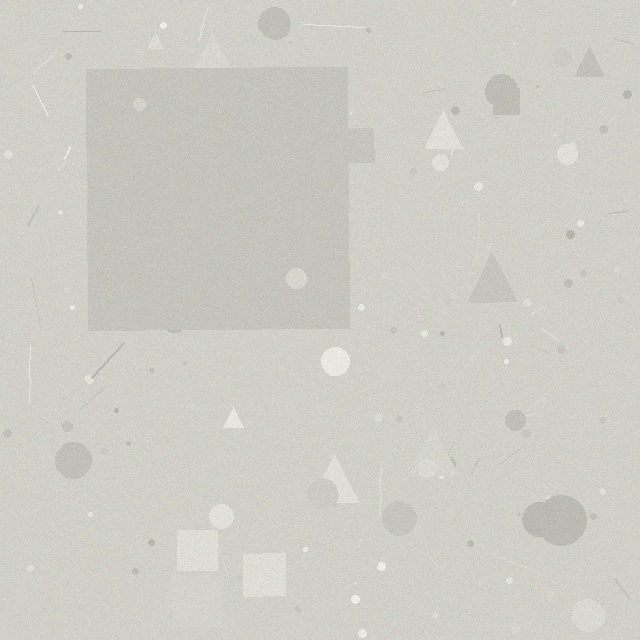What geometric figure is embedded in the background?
A square is embedded in the background.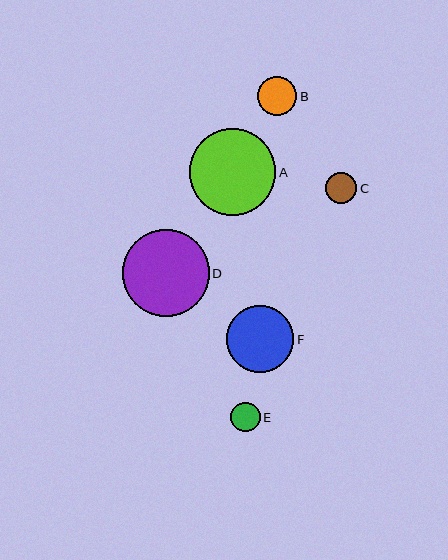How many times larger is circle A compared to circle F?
Circle A is approximately 1.3 times the size of circle F.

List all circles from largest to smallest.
From largest to smallest: D, A, F, B, C, E.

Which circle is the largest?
Circle D is the largest with a size of approximately 87 pixels.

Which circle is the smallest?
Circle E is the smallest with a size of approximately 29 pixels.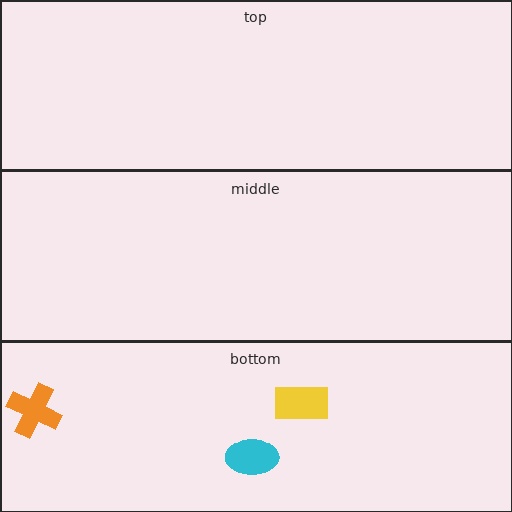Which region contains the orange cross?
The bottom region.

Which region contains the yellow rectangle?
The bottom region.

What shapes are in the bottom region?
The orange cross, the yellow rectangle, the cyan ellipse.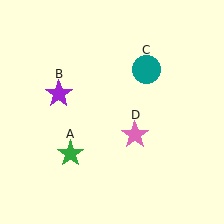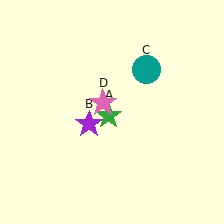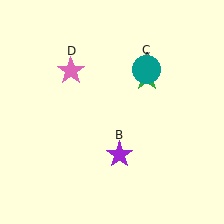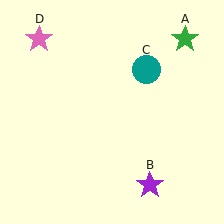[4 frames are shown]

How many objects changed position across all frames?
3 objects changed position: green star (object A), purple star (object B), pink star (object D).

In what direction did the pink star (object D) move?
The pink star (object D) moved up and to the left.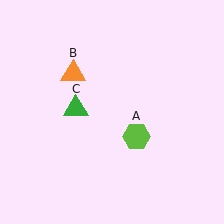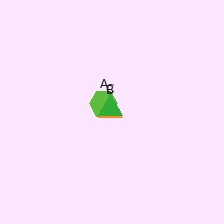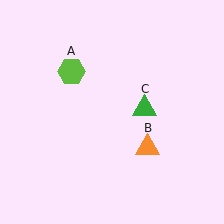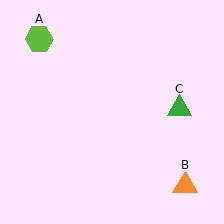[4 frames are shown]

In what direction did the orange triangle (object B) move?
The orange triangle (object B) moved down and to the right.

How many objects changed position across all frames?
3 objects changed position: lime hexagon (object A), orange triangle (object B), green triangle (object C).